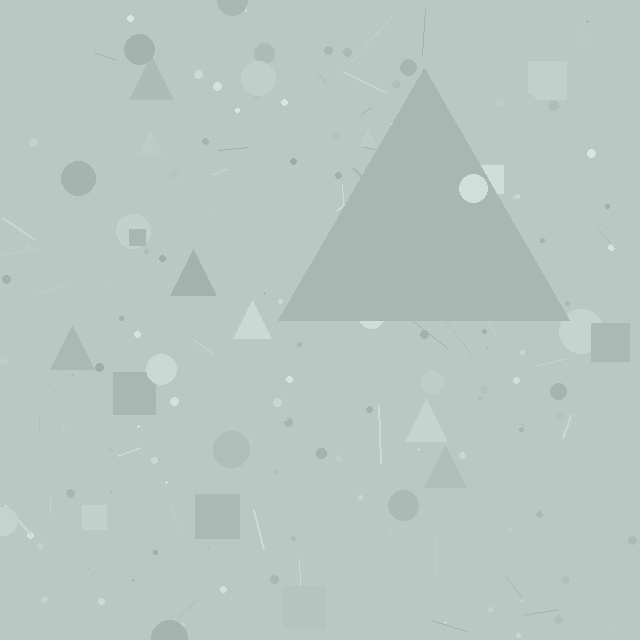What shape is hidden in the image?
A triangle is hidden in the image.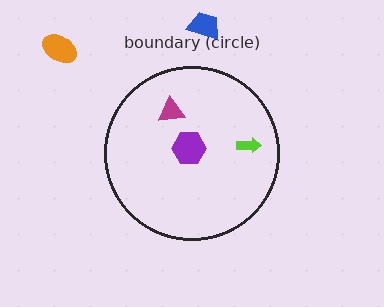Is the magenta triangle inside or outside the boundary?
Inside.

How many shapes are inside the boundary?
3 inside, 2 outside.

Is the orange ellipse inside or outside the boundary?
Outside.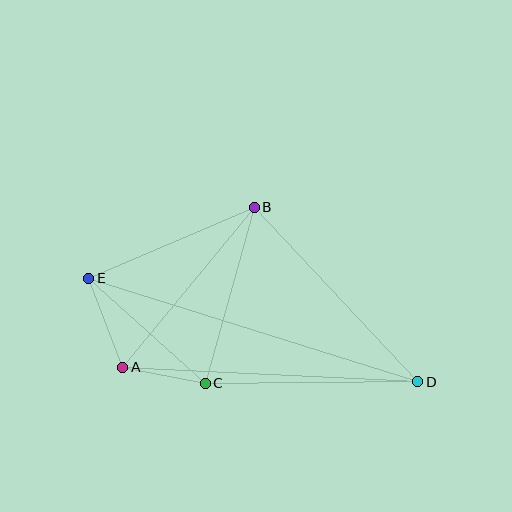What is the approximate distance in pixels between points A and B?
The distance between A and B is approximately 207 pixels.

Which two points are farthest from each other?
Points D and E are farthest from each other.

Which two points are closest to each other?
Points A and C are closest to each other.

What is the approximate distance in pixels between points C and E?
The distance between C and E is approximately 157 pixels.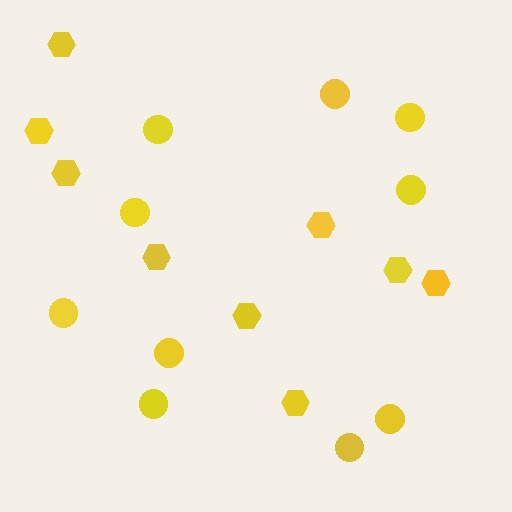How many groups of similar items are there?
There are 2 groups: one group of circles (10) and one group of hexagons (9).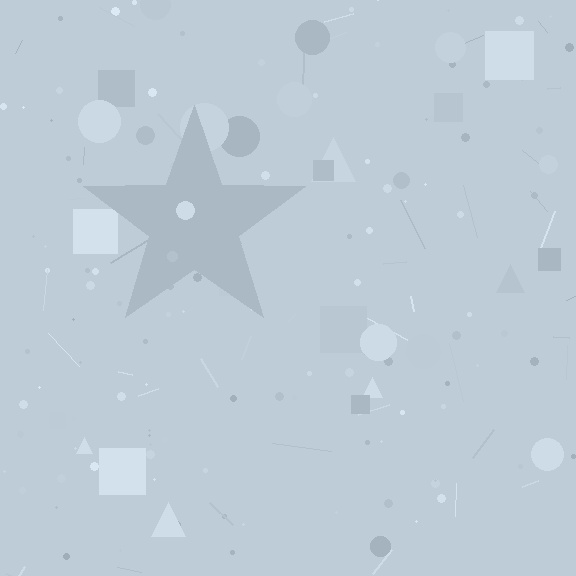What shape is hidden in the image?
A star is hidden in the image.